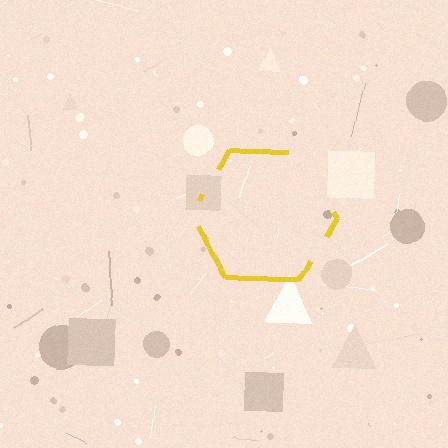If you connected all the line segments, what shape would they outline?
They would outline a hexagon.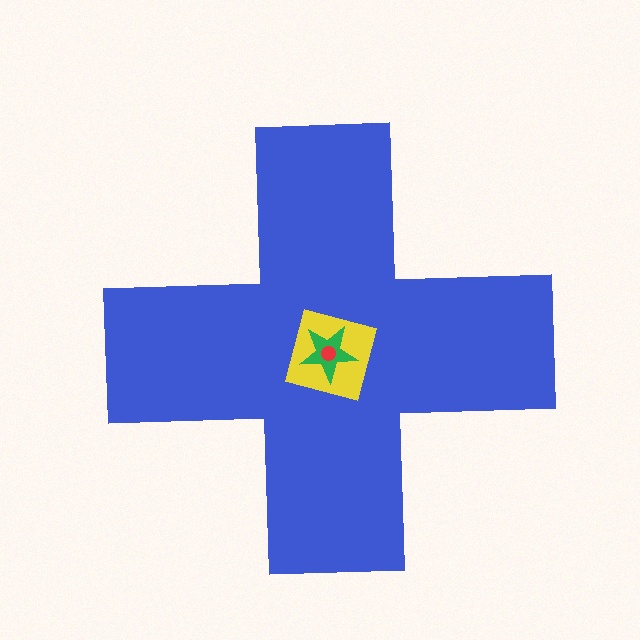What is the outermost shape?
The blue cross.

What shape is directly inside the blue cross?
The yellow square.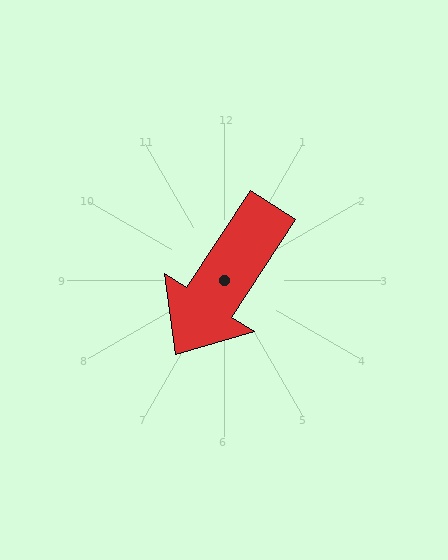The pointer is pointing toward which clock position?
Roughly 7 o'clock.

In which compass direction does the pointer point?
Southwest.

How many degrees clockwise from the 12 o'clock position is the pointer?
Approximately 213 degrees.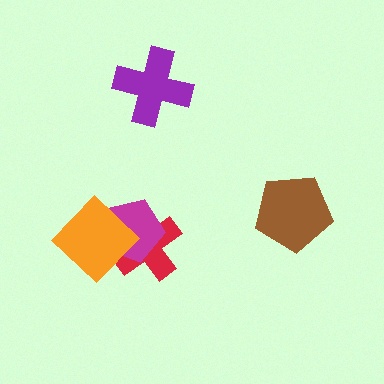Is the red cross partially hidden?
Yes, it is partially covered by another shape.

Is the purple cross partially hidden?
No, no other shape covers it.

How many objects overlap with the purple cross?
0 objects overlap with the purple cross.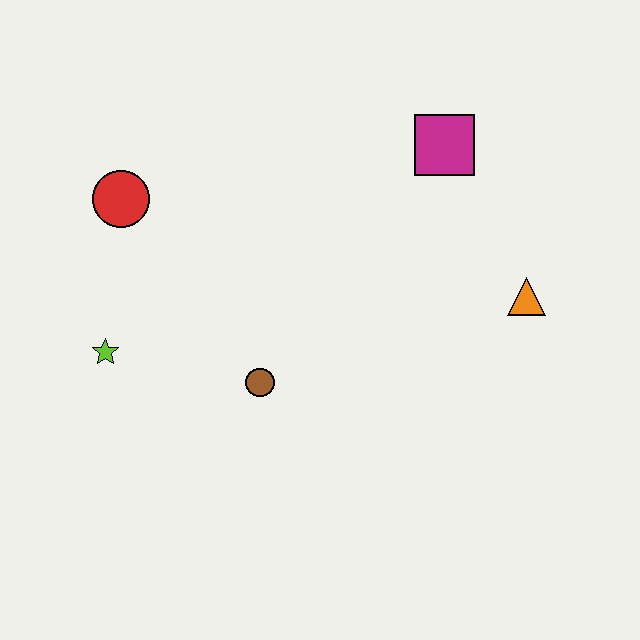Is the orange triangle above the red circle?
No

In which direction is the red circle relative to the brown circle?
The red circle is above the brown circle.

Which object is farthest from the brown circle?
The magenta square is farthest from the brown circle.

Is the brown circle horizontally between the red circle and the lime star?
No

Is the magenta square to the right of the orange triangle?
No